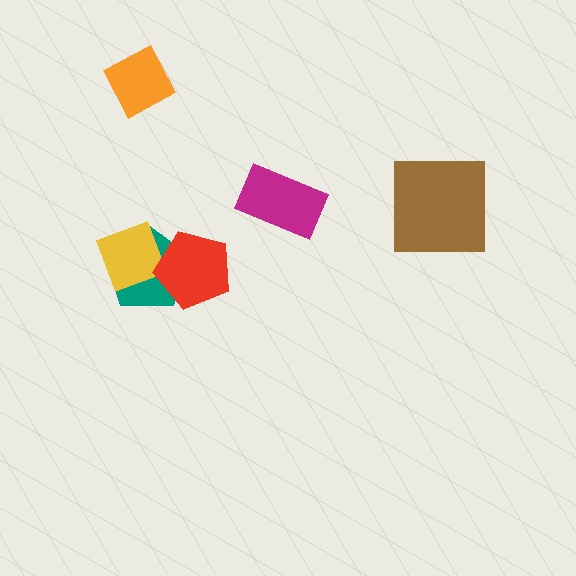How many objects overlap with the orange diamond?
0 objects overlap with the orange diamond.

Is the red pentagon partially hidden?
No, no other shape covers it.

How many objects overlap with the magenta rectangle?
0 objects overlap with the magenta rectangle.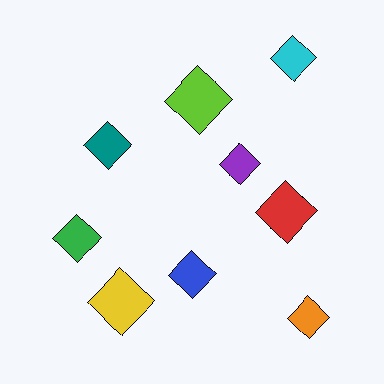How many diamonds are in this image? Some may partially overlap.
There are 9 diamonds.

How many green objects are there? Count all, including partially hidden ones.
There is 1 green object.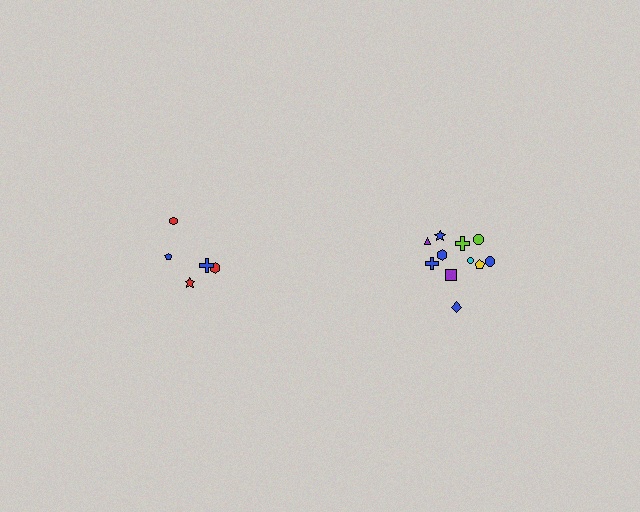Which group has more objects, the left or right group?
The right group.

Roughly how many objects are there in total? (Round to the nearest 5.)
Roughly 15 objects in total.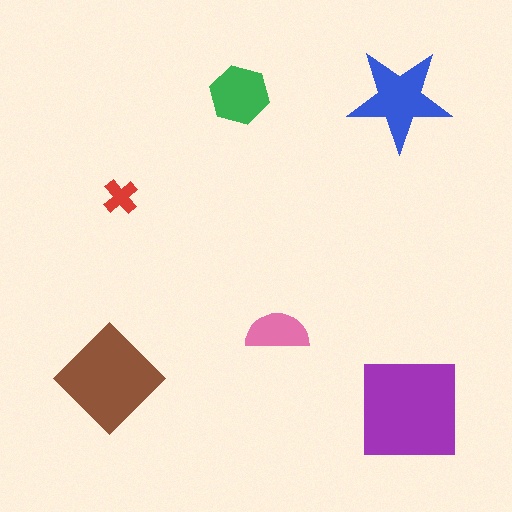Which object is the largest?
The purple square.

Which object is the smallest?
The red cross.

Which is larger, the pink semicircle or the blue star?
The blue star.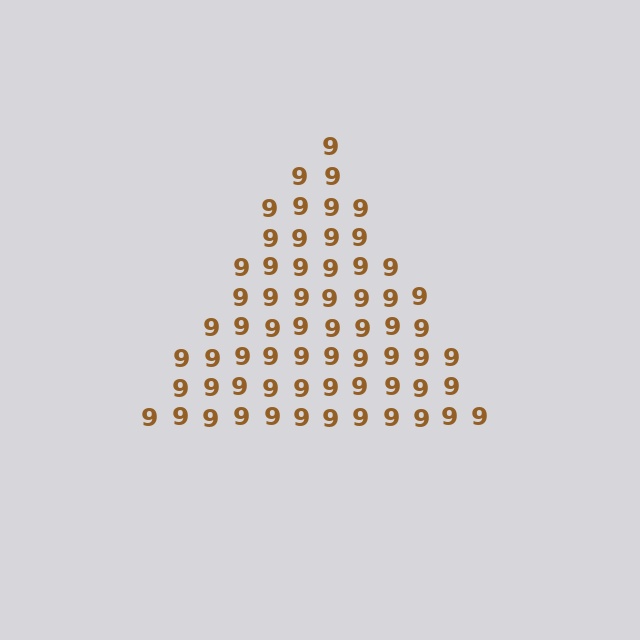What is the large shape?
The large shape is a triangle.